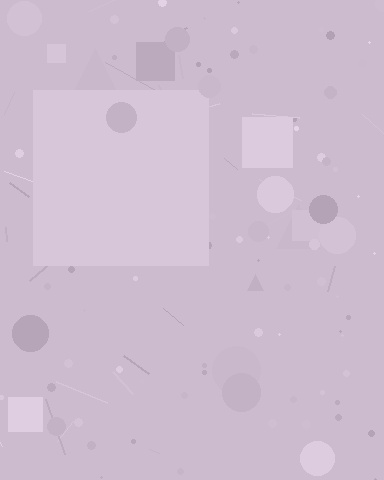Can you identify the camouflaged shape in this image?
The camouflaged shape is a square.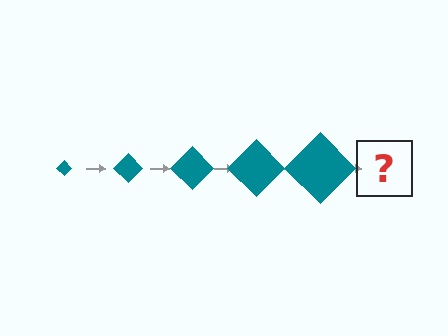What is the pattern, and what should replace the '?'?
The pattern is that the diamond gets progressively larger each step. The '?' should be a teal diamond, larger than the previous one.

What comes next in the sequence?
The next element should be a teal diamond, larger than the previous one.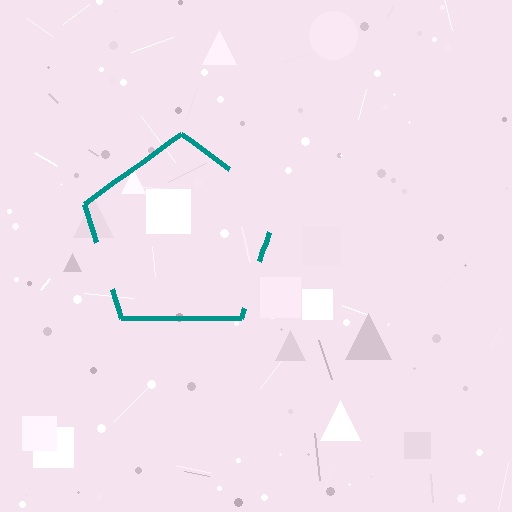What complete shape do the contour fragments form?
The contour fragments form a pentagon.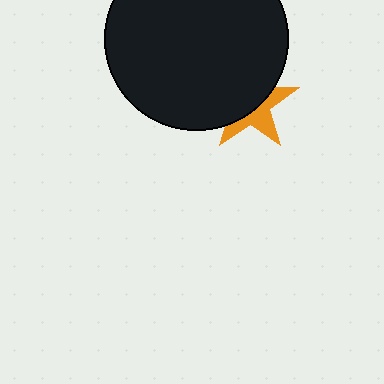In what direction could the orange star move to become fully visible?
The orange star could move toward the lower-right. That would shift it out from behind the black circle entirely.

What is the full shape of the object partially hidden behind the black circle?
The partially hidden object is an orange star.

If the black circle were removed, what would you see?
You would see the complete orange star.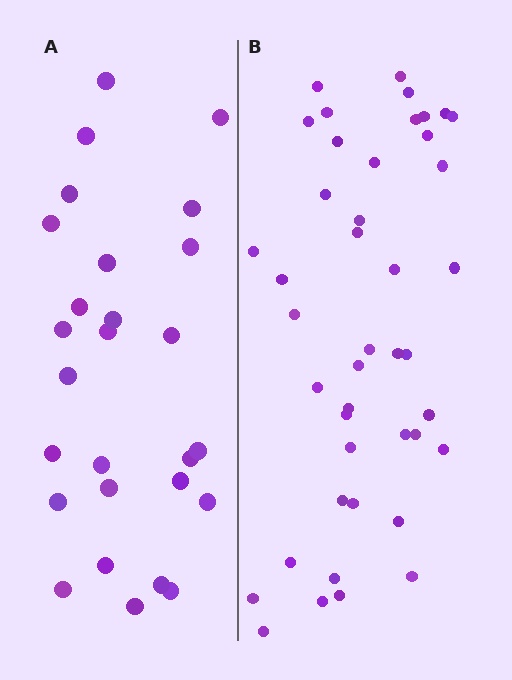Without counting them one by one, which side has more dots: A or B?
Region B (the right region) has more dots.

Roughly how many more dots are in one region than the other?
Region B has approximately 15 more dots than region A.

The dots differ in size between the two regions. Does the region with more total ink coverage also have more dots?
No. Region A has more total ink coverage because its dots are larger, but region B actually contains more individual dots. Total area can be misleading — the number of items is what matters here.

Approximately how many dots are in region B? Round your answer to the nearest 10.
About 40 dots. (The exact count is 43, which rounds to 40.)